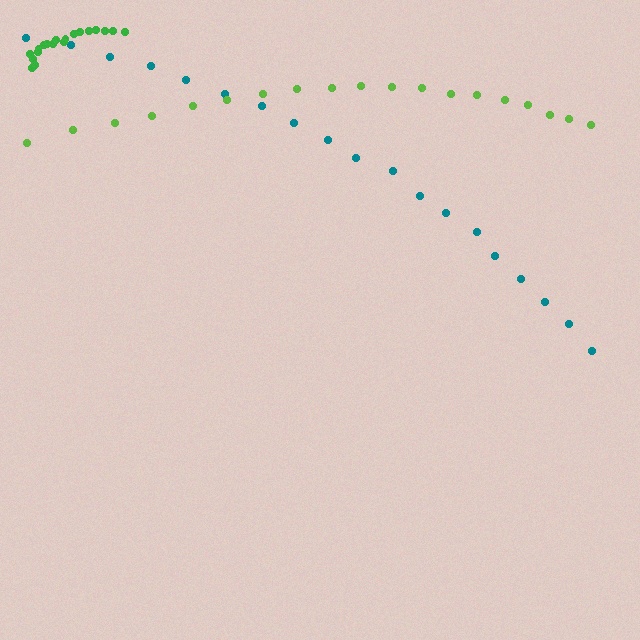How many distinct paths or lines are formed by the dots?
There are 3 distinct paths.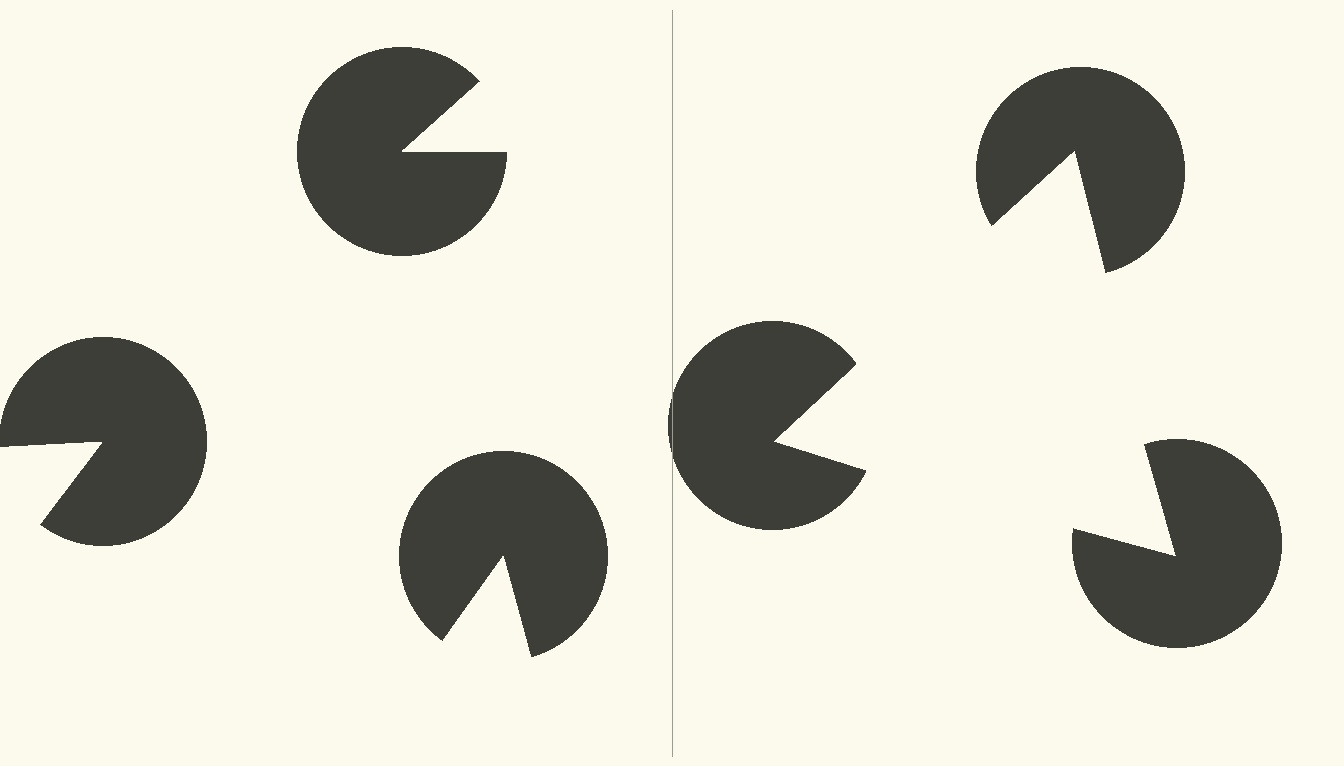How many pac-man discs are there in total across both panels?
6 — 3 on each side.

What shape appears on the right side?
An illusory triangle.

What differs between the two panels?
The pac-man discs are positioned identically on both sides; only the wedge orientations differ. On the right they align to a triangle; on the left they are misaligned.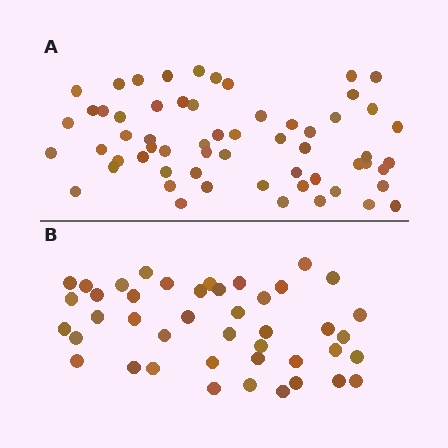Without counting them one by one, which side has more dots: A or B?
Region A (the top region) has more dots.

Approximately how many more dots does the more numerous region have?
Region A has approximately 15 more dots than region B.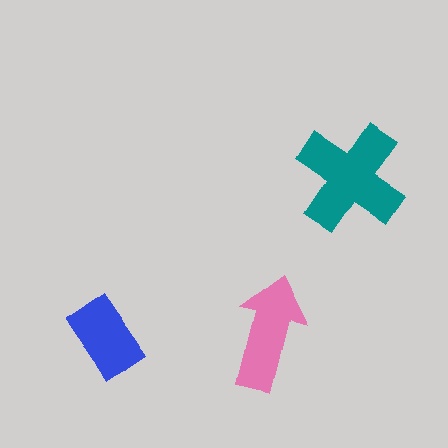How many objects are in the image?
There are 3 objects in the image.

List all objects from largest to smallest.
The teal cross, the pink arrow, the blue rectangle.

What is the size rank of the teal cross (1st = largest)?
1st.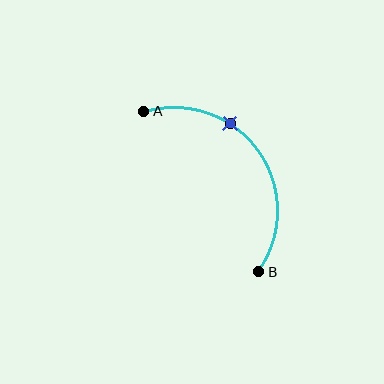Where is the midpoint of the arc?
The arc midpoint is the point on the curve farthest from the straight line joining A and B. It sits above and to the right of that line.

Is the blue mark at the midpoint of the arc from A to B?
No. The blue mark lies on the arc but is closer to endpoint A. The arc midpoint would be at the point on the curve equidistant along the arc from both A and B.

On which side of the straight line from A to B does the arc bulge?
The arc bulges above and to the right of the straight line connecting A and B.